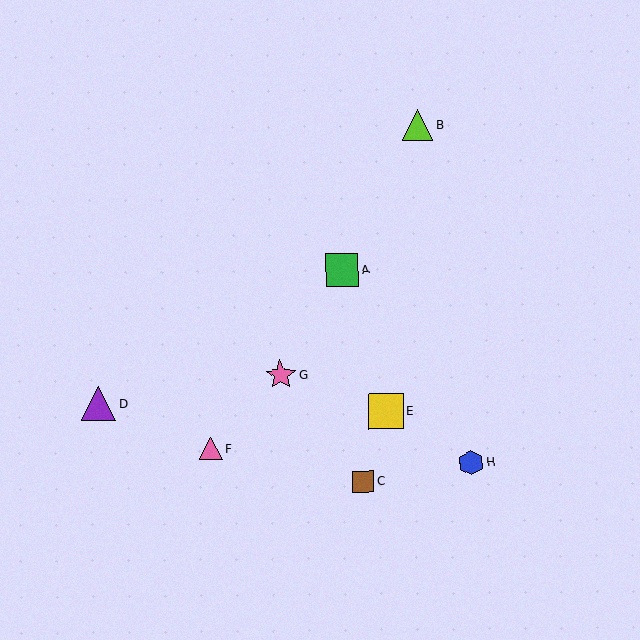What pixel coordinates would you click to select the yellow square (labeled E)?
Click at (386, 411) to select the yellow square E.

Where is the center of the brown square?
The center of the brown square is at (363, 482).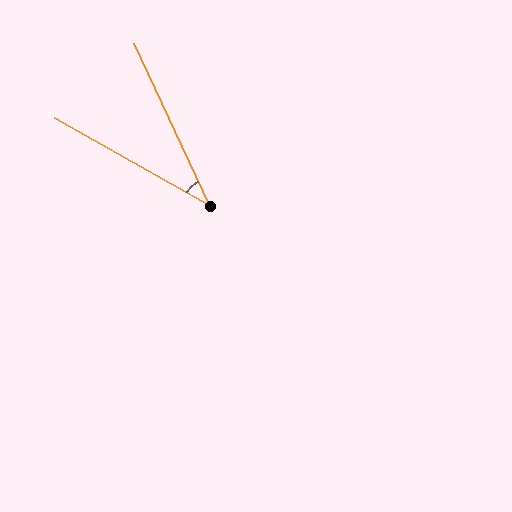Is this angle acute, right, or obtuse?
It is acute.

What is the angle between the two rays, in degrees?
Approximately 36 degrees.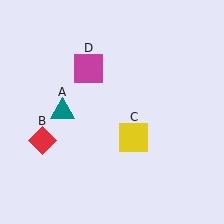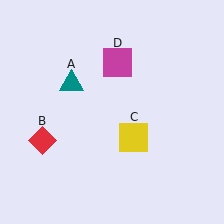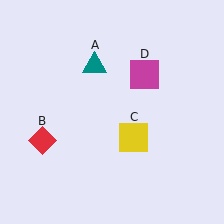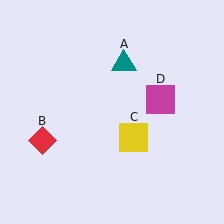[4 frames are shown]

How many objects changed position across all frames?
2 objects changed position: teal triangle (object A), magenta square (object D).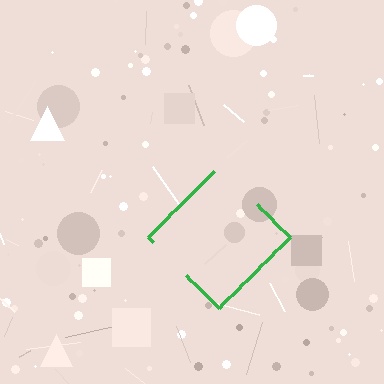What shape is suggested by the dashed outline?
The dashed outline suggests a diamond.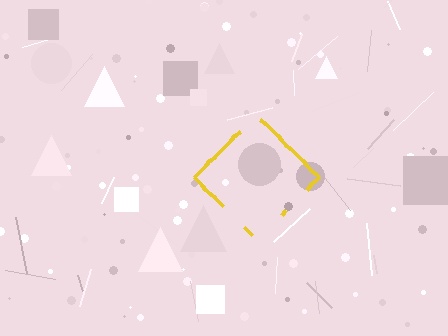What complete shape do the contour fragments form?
The contour fragments form a diamond.